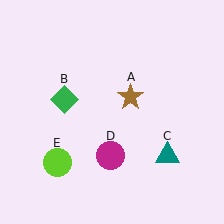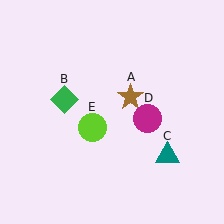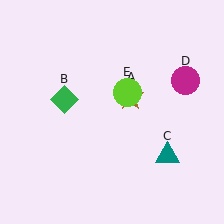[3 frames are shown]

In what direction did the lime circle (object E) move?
The lime circle (object E) moved up and to the right.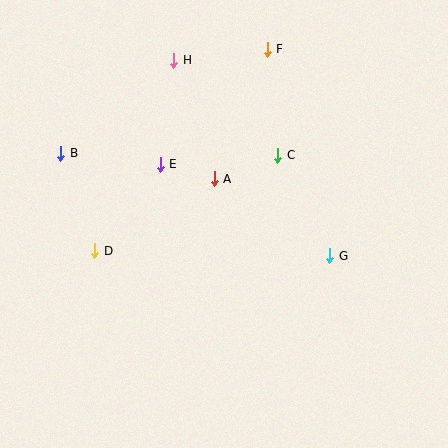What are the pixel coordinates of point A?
Point A is at (214, 179).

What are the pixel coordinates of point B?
Point B is at (61, 153).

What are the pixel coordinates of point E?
Point E is at (160, 164).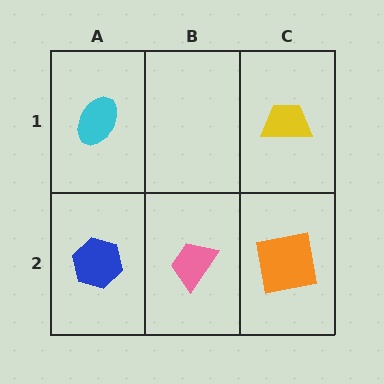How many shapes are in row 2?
3 shapes.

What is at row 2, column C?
An orange square.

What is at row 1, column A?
A cyan ellipse.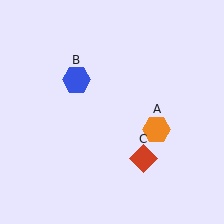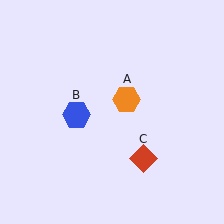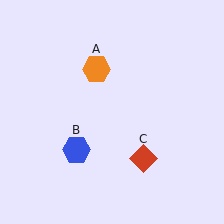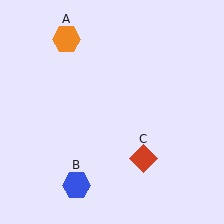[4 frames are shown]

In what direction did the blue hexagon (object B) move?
The blue hexagon (object B) moved down.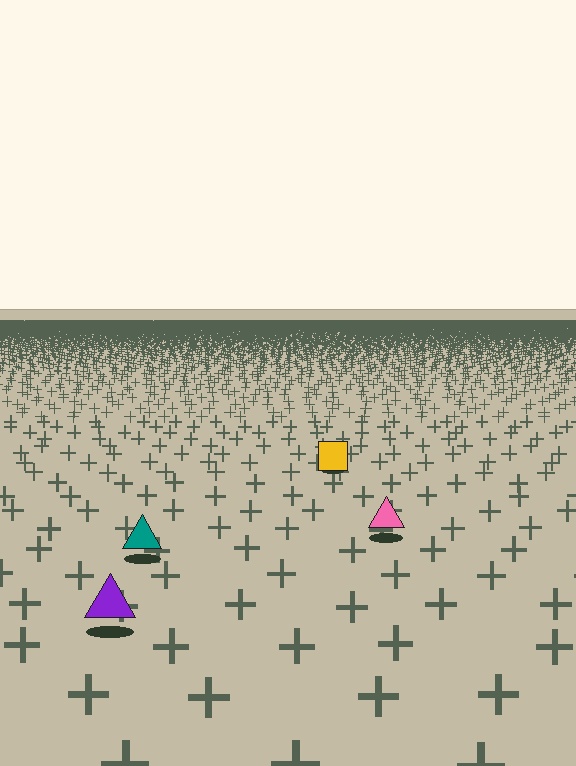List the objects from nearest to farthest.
From nearest to farthest: the purple triangle, the teal triangle, the pink triangle, the yellow square.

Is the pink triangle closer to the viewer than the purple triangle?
No. The purple triangle is closer — you can tell from the texture gradient: the ground texture is coarser near it.